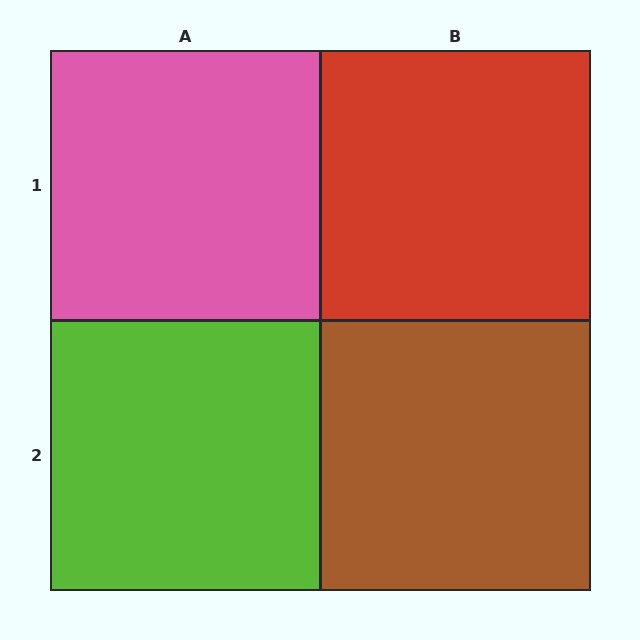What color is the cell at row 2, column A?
Lime.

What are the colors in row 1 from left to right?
Pink, red.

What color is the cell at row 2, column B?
Brown.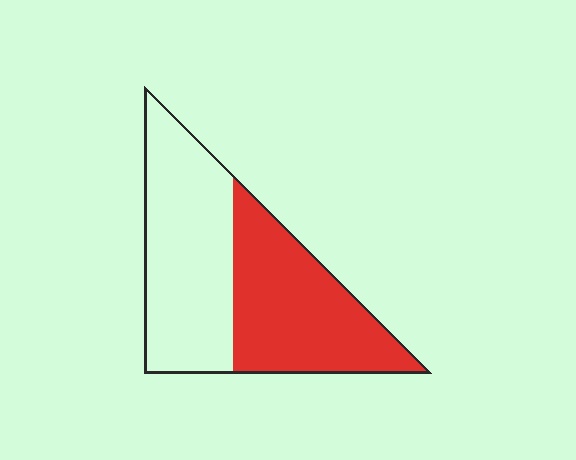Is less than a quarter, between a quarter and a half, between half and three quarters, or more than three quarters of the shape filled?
Between a quarter and a half.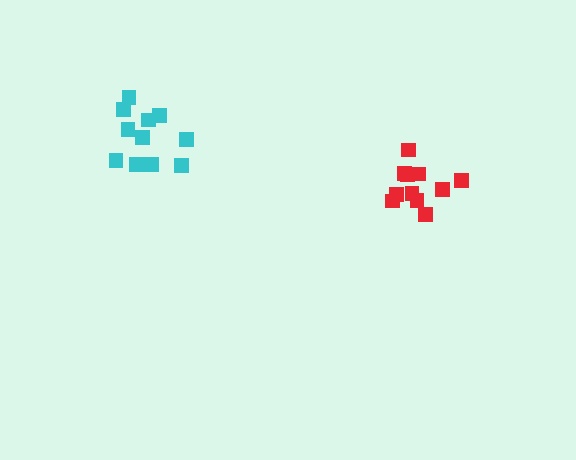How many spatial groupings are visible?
There are 2 spatial groupings.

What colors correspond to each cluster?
The clusters are colored: red, cyan.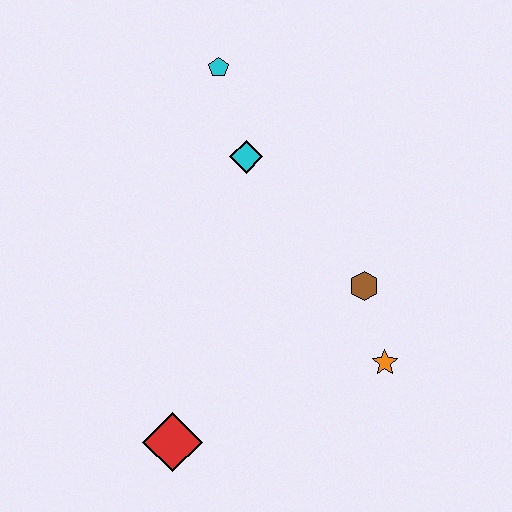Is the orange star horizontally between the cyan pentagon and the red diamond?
No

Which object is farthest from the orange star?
The cyan pentagon is farthest from the orange star.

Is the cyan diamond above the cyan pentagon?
No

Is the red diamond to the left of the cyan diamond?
Yes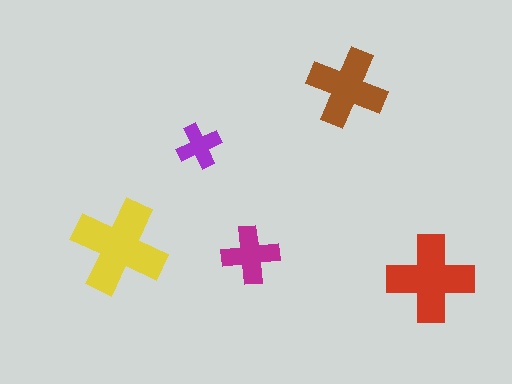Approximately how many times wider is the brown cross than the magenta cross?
About 1.5 times wider.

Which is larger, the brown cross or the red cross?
The red one.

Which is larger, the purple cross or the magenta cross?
The magenta one.